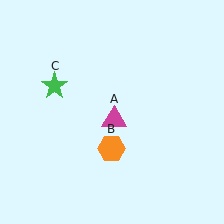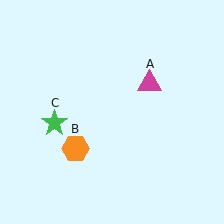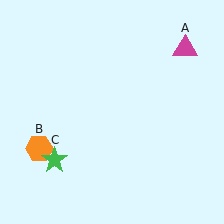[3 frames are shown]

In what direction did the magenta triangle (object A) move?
The magenta triangle (object A) moved up and to the right.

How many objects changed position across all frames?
3 objects changed position: magenta triangle (object A), orange hexagon (object B), green star (object C).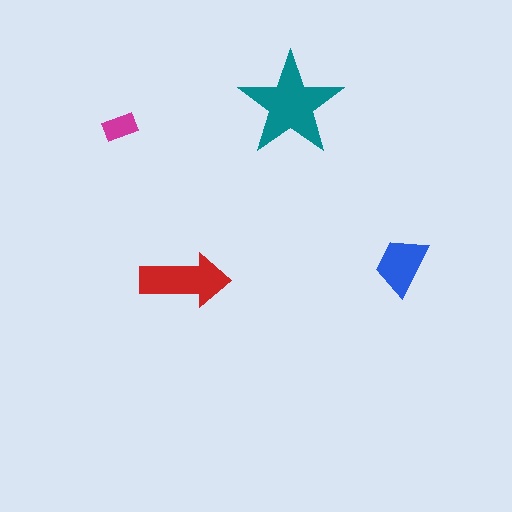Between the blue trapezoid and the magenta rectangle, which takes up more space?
The blue trapezoid.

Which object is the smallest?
The magenta rectangle.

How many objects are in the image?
There are 4 objects in the image.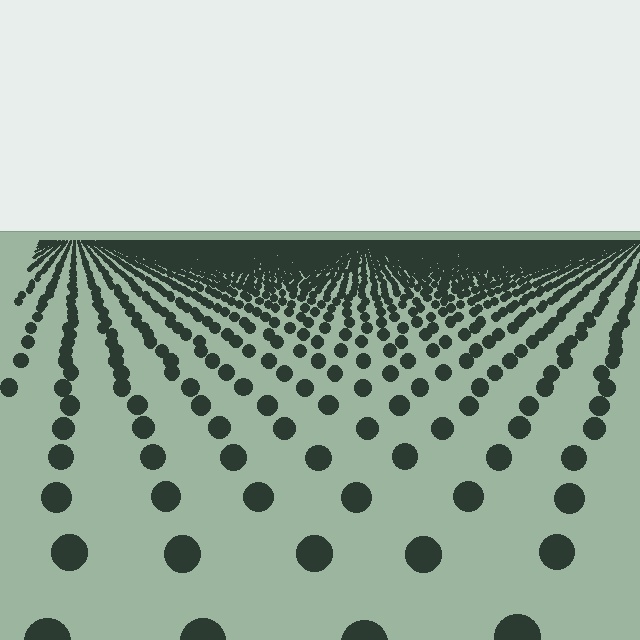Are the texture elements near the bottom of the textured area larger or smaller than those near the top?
Larger. Near the bottom, elements are closer to the viewer and appear at a bigger on-screen size.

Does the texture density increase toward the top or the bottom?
Density increases toward the top.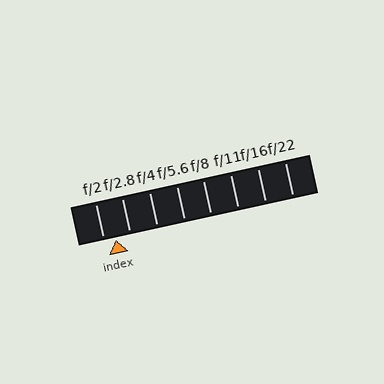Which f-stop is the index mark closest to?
The index mark is closest to f/2.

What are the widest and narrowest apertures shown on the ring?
The widest aperture shown is f/2 and the narrowest is f/22.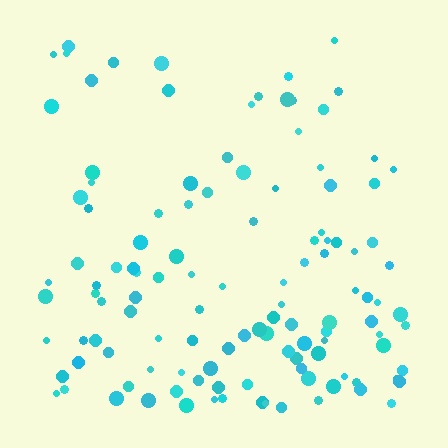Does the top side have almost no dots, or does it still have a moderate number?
Still a moderate number, just noticeably fewer than the bottom.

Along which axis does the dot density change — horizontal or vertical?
Vertical.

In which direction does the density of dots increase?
From top to bottom, with the bottom side densest.